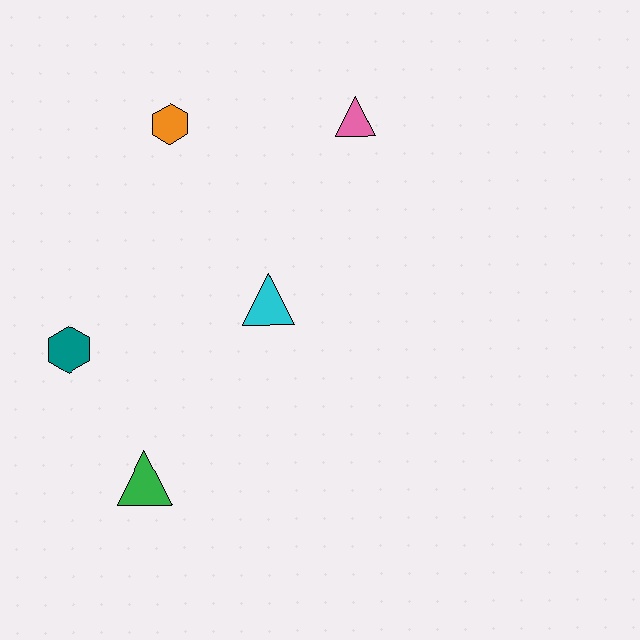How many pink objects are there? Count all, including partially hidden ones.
There is 1 pink object.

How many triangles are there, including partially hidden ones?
There are 3 triangles.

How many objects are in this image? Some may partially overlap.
There are 5 objects.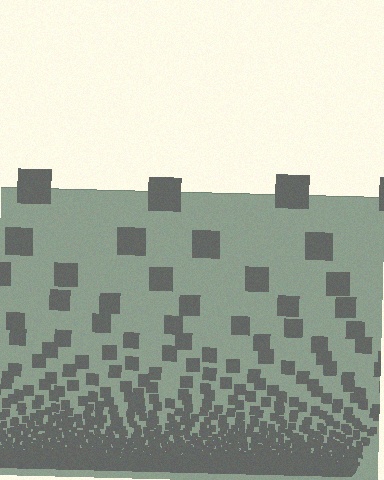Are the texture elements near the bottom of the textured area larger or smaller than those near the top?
Smaller. The gradient is inverted — elements near the bottom are smaller and denser.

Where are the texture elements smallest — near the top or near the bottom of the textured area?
Near the bottom.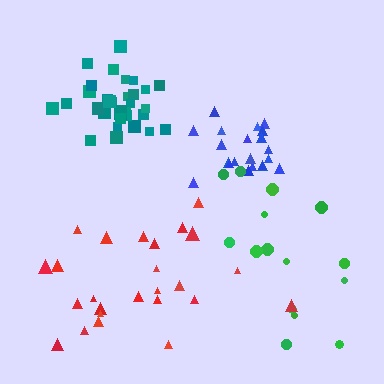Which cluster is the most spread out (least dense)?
Green.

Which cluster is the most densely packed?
Teal.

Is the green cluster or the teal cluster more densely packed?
Teal.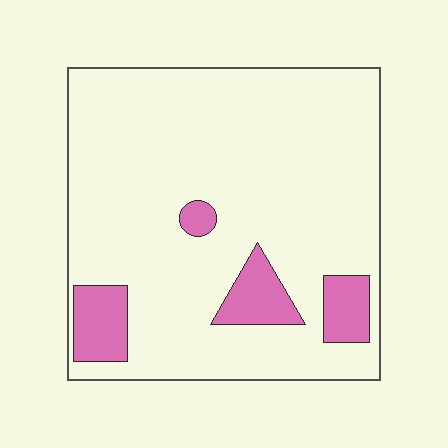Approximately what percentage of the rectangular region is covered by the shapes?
Approximately 15%.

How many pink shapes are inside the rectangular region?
4.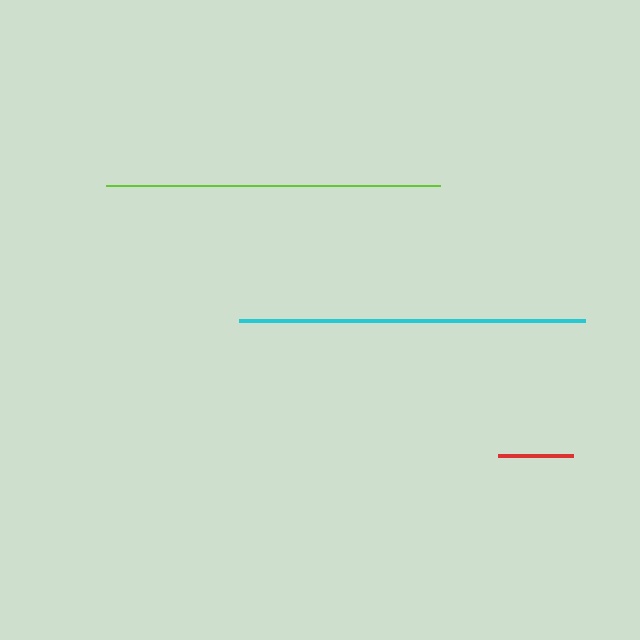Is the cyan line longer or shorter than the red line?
The cyan line is longer than the red line.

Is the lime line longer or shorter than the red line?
The lime line is longer than the red line.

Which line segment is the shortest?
The red line is the shortest at approximately 75 pixels.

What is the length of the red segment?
The red segment is approximately 75 pixels long.